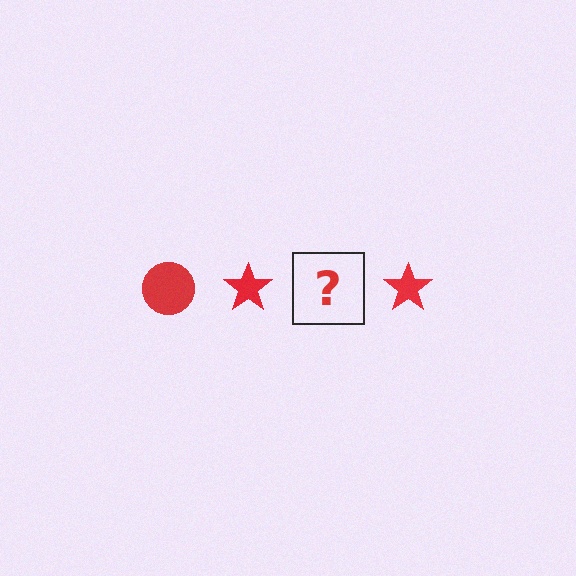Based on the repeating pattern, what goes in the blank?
The blank should be a red circle.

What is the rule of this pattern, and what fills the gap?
The rule is that the pattern cycles through circle, star shapes in red. The gap should be filled with a red circle.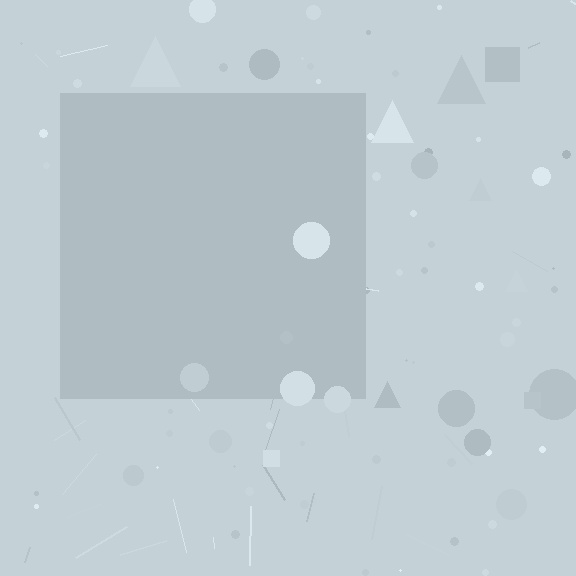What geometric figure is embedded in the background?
A square is embedded in the background.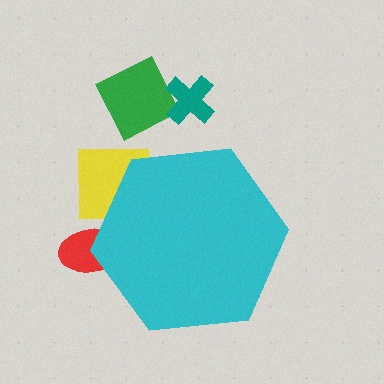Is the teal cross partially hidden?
No, the teal cross is fully visible.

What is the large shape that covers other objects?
A cyan hexagon.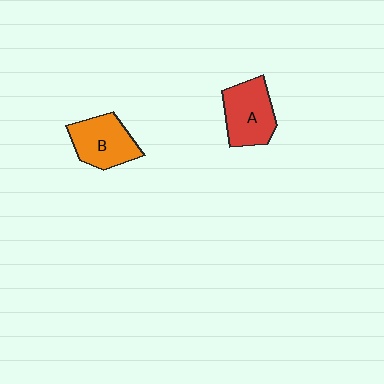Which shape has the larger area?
Shape A (red).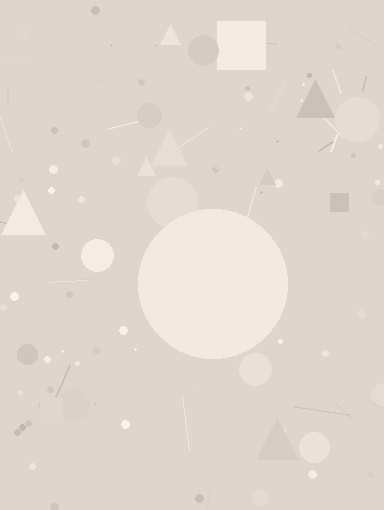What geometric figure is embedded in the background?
A circle is embedded in the background.